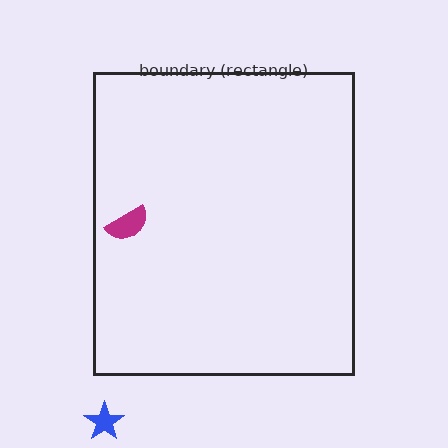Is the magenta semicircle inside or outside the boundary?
Inside.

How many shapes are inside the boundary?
1 inside, 1 outside.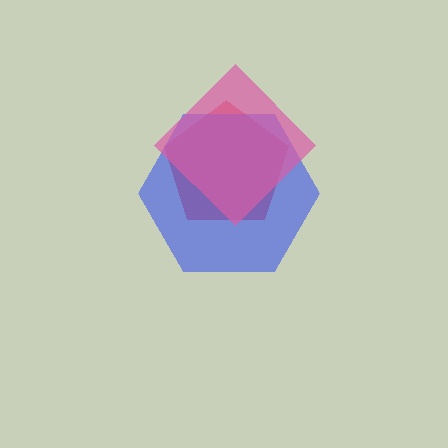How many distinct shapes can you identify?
There are 3 distinct shapes: a red pentagon, a blue hexagon, a pink diamond.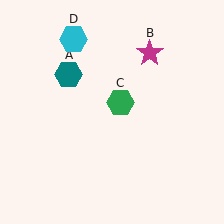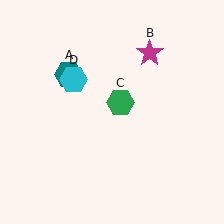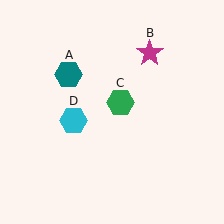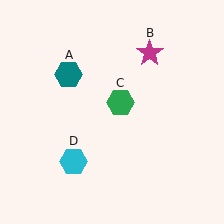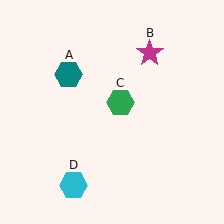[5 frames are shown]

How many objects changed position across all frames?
1 object changed position: cyan hexagon (object D).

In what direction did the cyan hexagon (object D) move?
The cyan hexagon (object D) moved down.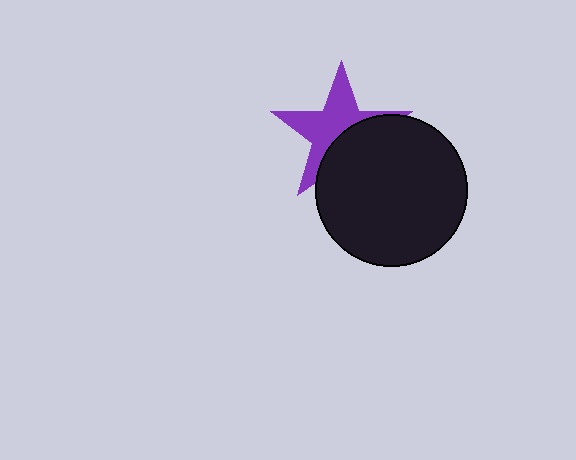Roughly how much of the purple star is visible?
About half of it is visible (roughly 55%).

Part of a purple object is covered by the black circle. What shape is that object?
It is a star.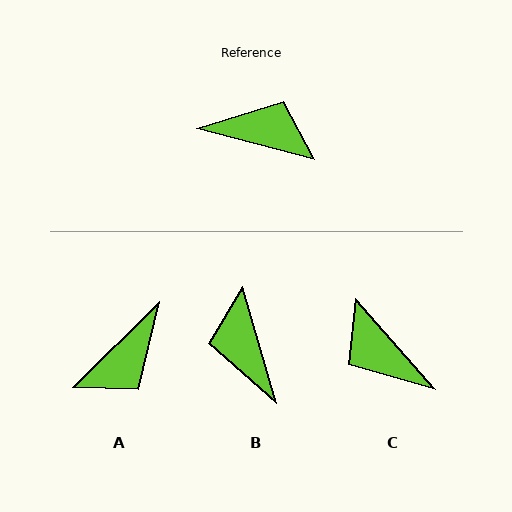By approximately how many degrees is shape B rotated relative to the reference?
Approximately 121 degrees counter-clockwise.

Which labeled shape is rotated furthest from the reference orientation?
C, about 146 degrees away.